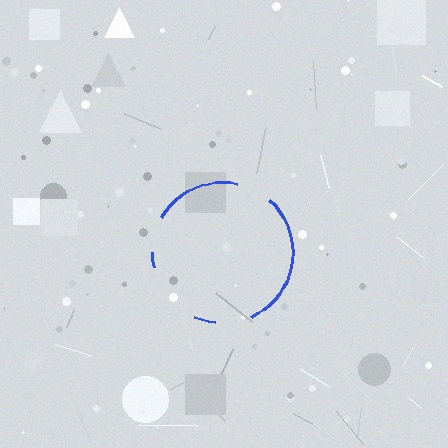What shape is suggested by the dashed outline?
The dashed outline suggests a circle.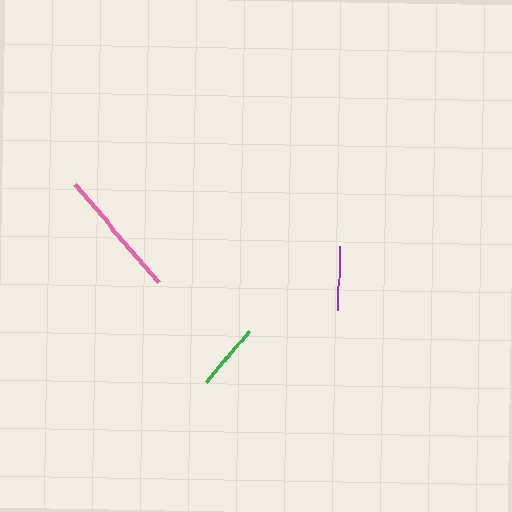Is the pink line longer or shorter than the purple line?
The pink line is longer than the purple line.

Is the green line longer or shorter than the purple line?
The green line is longer than the purple line.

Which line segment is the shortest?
The purple line is the shortest at approximately 64 pixels.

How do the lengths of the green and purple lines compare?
The green and purple lines are approximately the same length.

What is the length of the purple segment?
The purple segment is approximately 64 pixels long.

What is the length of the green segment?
The green segment is approximately 68 pixels long.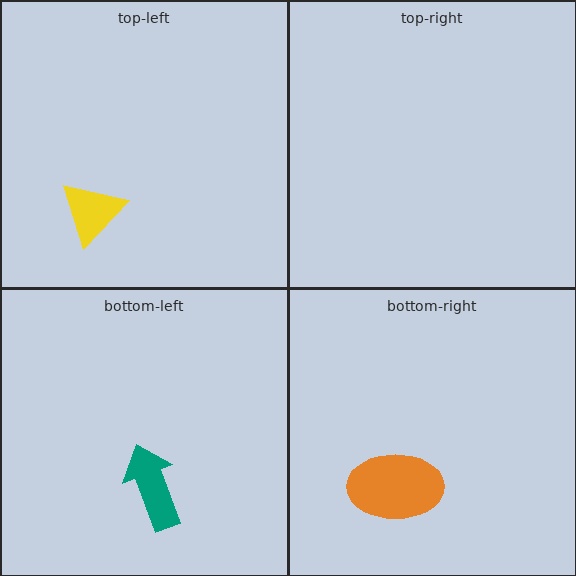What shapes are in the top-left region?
The yellow triangle.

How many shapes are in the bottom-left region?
1.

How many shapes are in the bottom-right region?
1.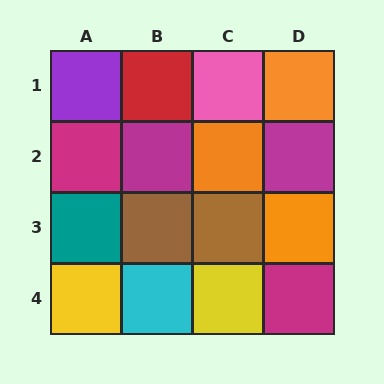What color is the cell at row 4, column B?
Cyan.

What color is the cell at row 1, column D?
Orange.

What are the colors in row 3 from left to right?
Teal, brown, brown, orange.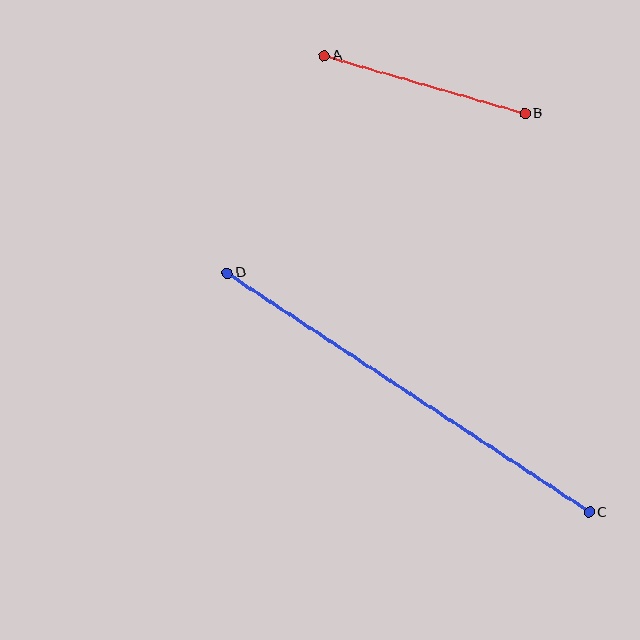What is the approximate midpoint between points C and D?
The midpoint is at approximately (408, 393) pixels.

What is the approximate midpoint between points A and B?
The midpoint is at approximately (425, 85) pixels.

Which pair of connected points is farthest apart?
Points C and D are farthest apart.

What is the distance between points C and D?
The distance is approximately 434 pixels.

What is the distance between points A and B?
The distance is approximately 209 pixels.